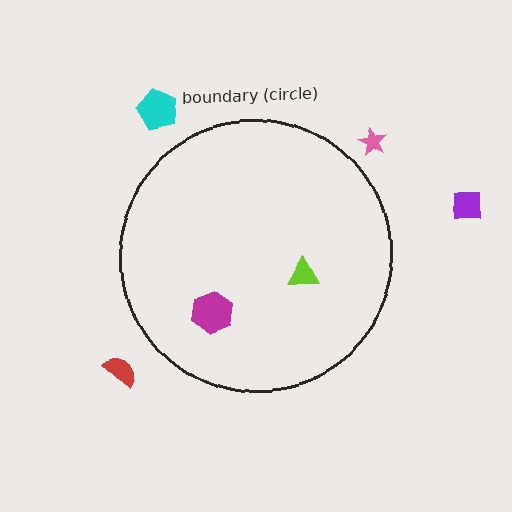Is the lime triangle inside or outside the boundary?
Inside.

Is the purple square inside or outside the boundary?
Outside.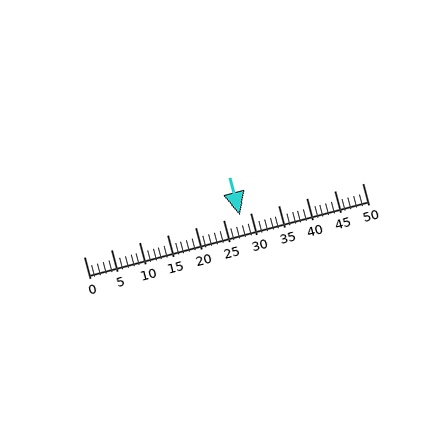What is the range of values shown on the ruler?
The ruler shows values from 0 to 50.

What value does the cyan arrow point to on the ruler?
The cyan arrow points to approximately 28.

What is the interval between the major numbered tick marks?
The major tick marks are spaced 5 units apart.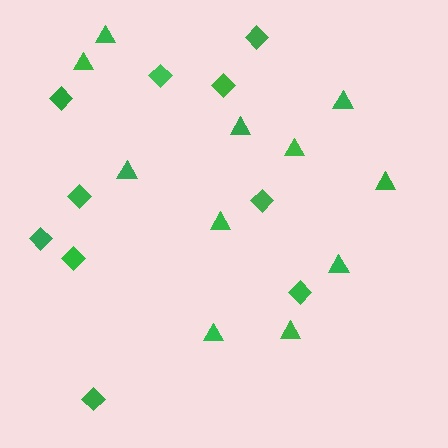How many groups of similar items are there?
There are 2 groups: one group of triangles (11) and one group of diamonds (10).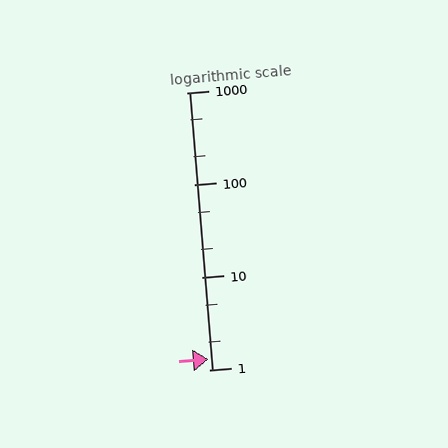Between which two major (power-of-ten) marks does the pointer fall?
The pointer is between 1 and 10.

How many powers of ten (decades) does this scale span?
The scale spans 3 decades, from 1 to 1000.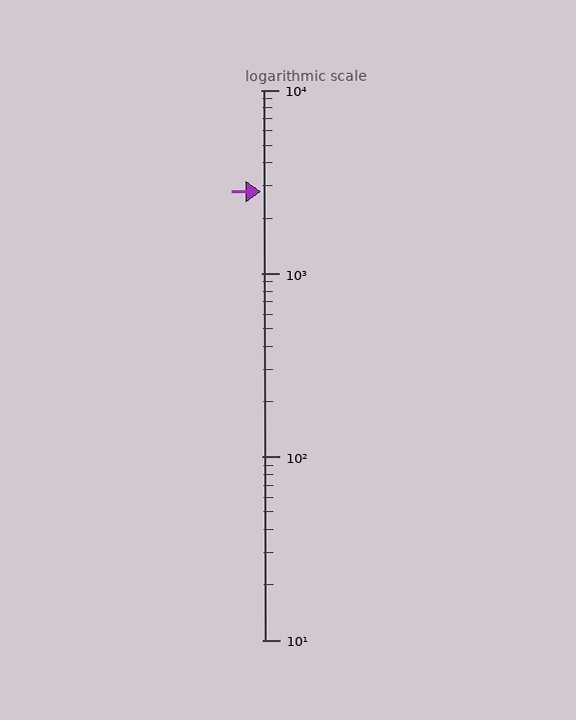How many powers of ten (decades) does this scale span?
The scale spans 3 decades, from 10 to 10000.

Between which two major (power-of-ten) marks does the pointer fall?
The pointer is between 1000 and 10000.